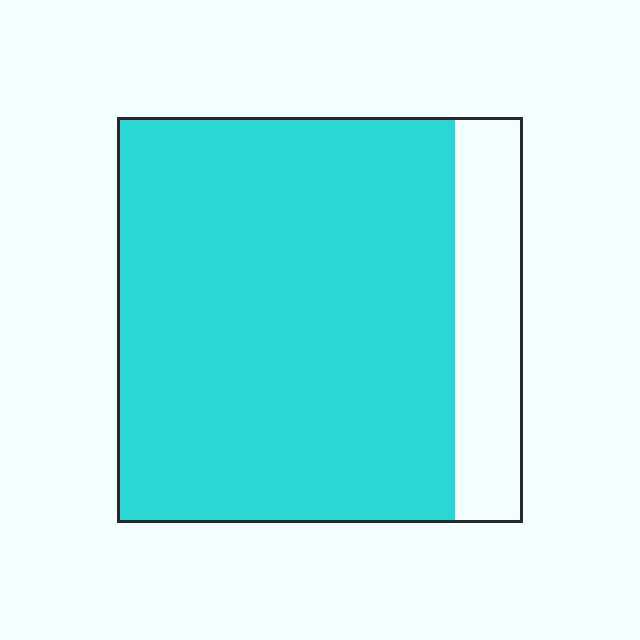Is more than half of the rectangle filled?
Yes.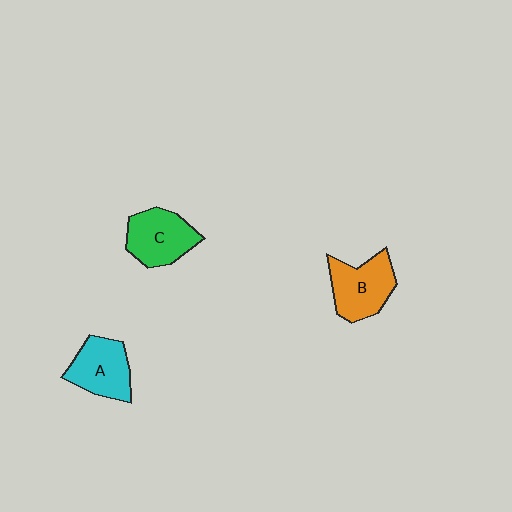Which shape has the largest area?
Shape B (orange).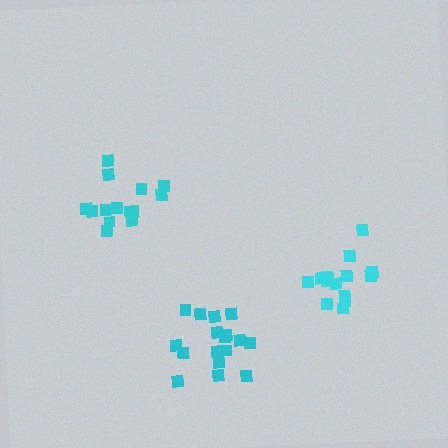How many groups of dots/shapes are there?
There are 3 groups.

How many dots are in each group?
Group 1: 15 dots, Group 2: 14 dots, Group 3: 18 dots (47 total).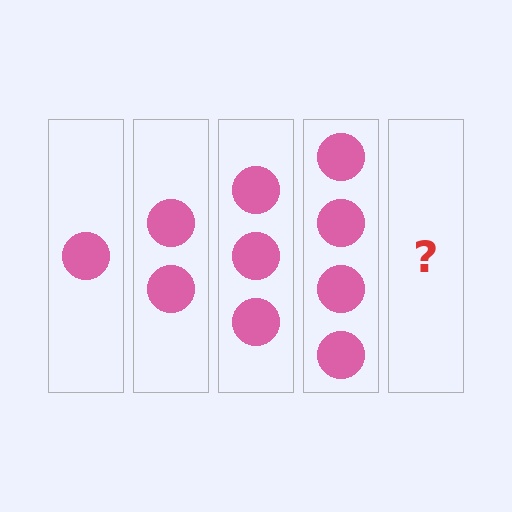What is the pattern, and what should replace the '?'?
The pattern is that each step adds one more circle. The '?' should be 5 circles.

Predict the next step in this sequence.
The next step is 5 circles.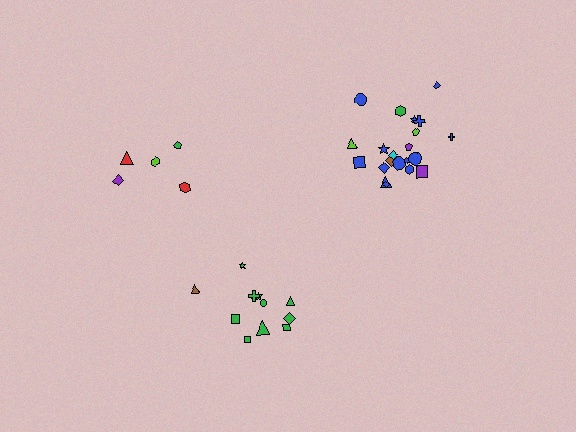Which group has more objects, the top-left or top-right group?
The top-right group.